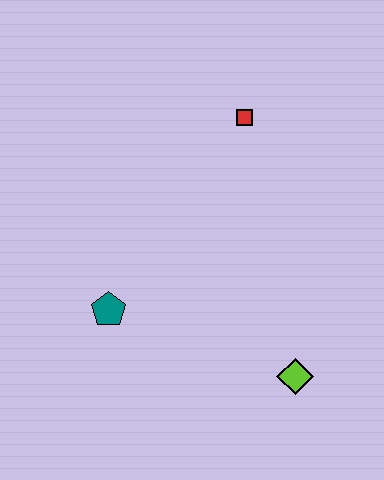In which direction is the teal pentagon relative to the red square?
The teal pentagon is below the red square.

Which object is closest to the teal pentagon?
The lime diamond is closest to the teal pentagon.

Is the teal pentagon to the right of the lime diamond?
No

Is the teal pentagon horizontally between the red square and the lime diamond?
No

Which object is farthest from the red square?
The lime diamond is farthest from the red square.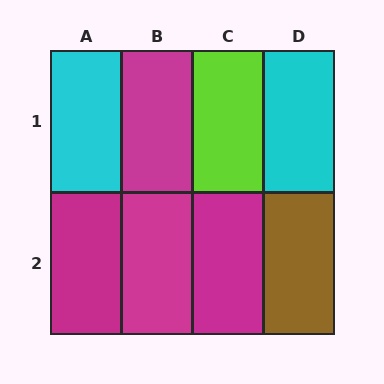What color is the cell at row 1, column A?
Cyan.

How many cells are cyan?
2 cells are cyan.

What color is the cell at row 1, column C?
Lime.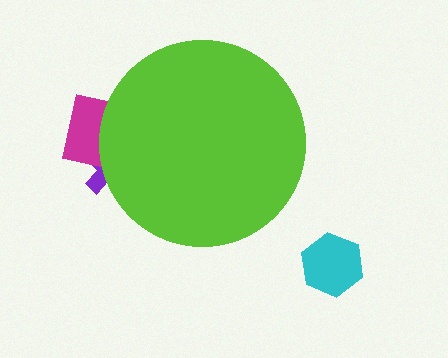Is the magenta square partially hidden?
Yes, the magenta square is partially hidden behind the lime circle.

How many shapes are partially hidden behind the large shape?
2 shapes are partially hidden.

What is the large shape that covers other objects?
A lime circle.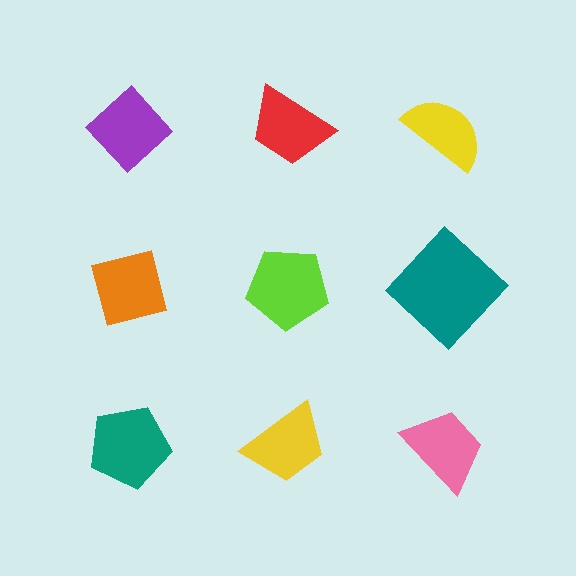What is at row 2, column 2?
A lime pentagon.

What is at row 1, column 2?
A red trapezoid.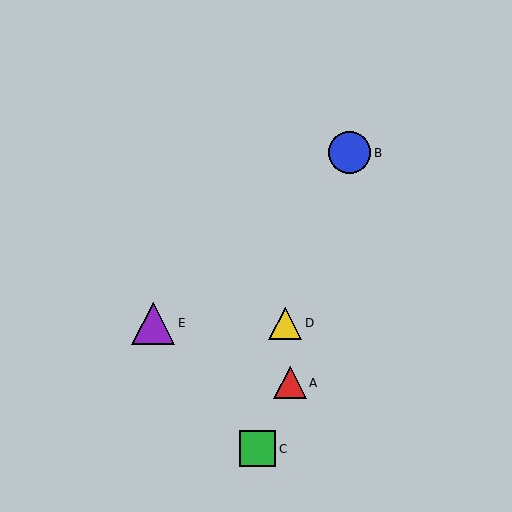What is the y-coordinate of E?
Object E is at y≈323.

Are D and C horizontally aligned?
No, D is at y≈323 and C is at y≈449.